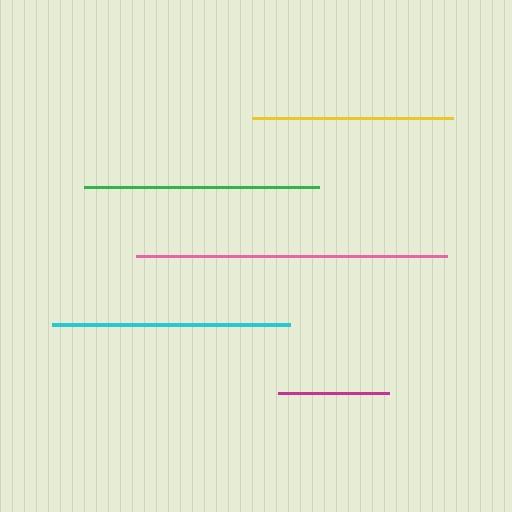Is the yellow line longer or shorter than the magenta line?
The yellow line is longer than the magenta line.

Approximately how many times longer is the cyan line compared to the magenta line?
The cyan line is approximately 2.1 times the length of the magenta line.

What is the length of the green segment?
The green segment is approximately 235 pixels long.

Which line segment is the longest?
The pink line is the longest at approximately 311 pixels.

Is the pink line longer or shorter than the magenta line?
The pink line is longer than the magenta line.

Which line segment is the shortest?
The magenta line is the shortest at approximately 111 pixels.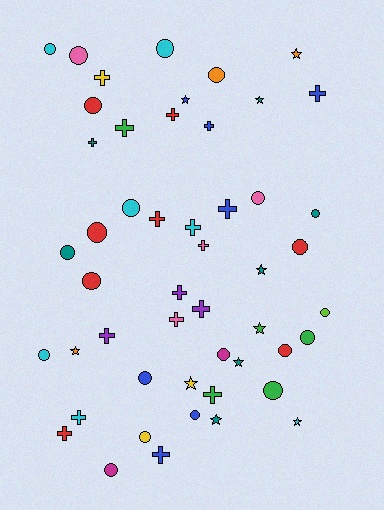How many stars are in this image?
There are 10 stars.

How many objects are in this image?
There are 50 objects.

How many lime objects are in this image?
There is 1 lime object.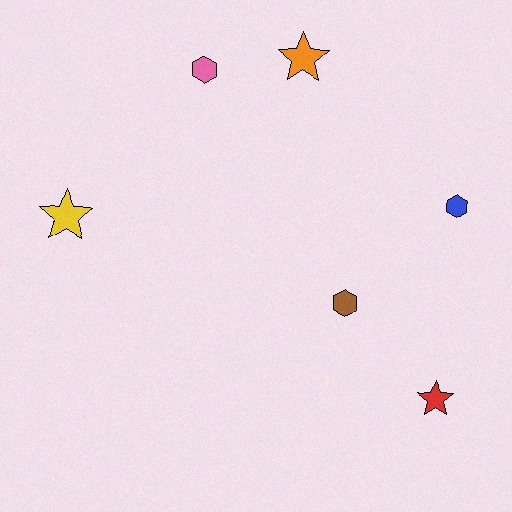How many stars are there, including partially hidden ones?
There are 3 stars.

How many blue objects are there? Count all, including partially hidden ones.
There is 1 blue object.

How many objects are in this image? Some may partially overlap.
There are 6 objects.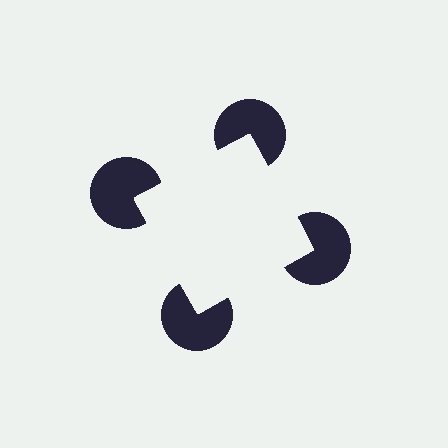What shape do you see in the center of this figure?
An illusory square — its edges are inferred from the aligned wedge cuts in the pac-man discs, not physically drawn.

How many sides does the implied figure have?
4 sides.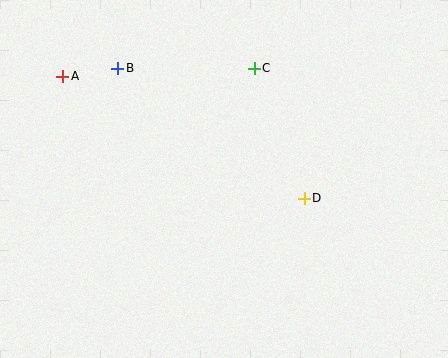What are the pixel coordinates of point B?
Point B is at (118, 68).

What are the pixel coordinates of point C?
Point C is at (254, 68).